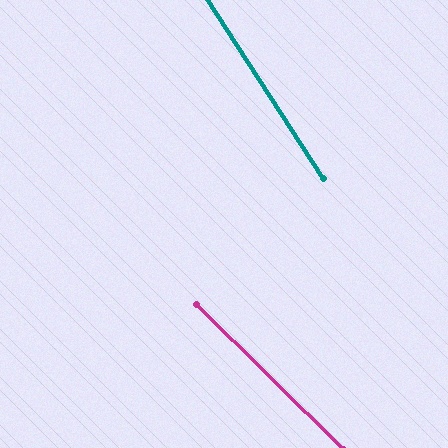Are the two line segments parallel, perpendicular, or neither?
Neither parallel nor perpendicular — they differ by about 13°.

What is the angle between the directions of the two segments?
Approximately 13 degrees.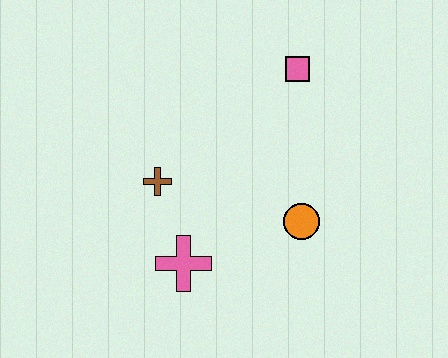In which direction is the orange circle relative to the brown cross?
The orange circle is to the right of the brown cross.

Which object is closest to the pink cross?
The brown cross is closest to the pink cross.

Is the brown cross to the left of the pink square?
Yes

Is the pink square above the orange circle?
Yes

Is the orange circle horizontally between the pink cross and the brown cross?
No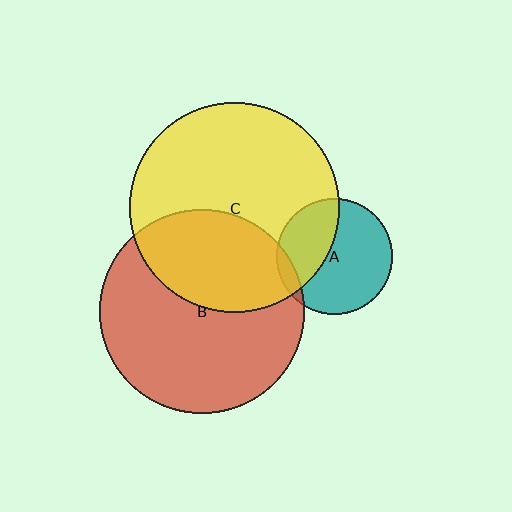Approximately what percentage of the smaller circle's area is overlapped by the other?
Approximately 40%.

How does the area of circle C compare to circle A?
Approximately 3.3 times.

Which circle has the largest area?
Circle C (yellow).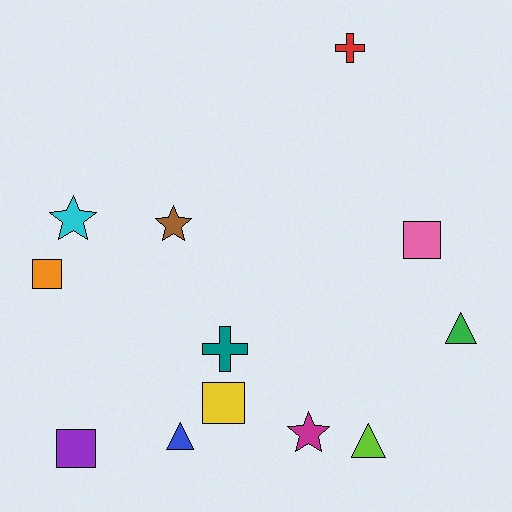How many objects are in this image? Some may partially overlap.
There are 12 objects.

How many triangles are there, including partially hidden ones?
There are 3 triangles.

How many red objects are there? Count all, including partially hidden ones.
There is 1 red object.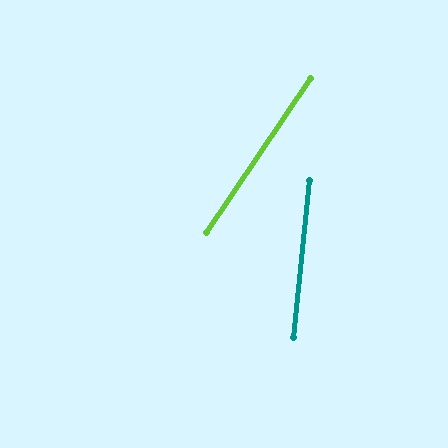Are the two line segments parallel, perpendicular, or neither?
Neither parallel nor perpendicular — they differ by about 28°.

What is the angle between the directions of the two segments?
Approximately 28 degrees.